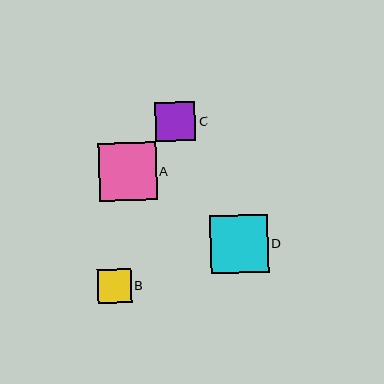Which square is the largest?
Square D is the largest with a size of approximately 58 pixels.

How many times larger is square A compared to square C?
Square A is approximately 1.5 times the size of square C.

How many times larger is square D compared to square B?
Square D is approximately 1.7 times the size of square B.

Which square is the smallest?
Square B is the smallest with a size of approximately 33 pixels.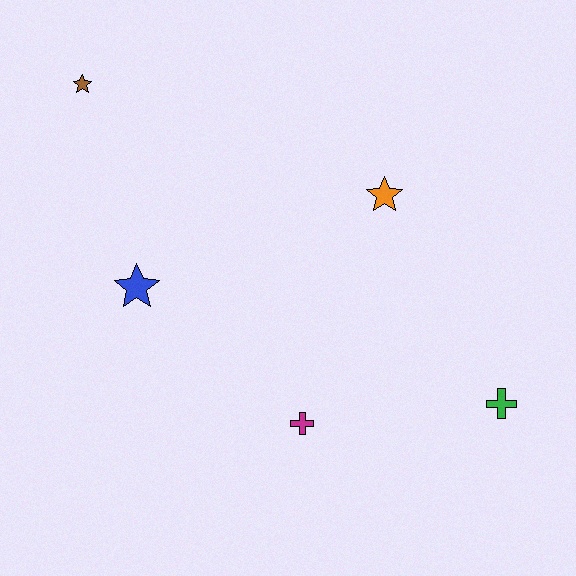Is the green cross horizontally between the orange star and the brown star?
No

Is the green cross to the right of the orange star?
Yes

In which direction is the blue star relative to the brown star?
The blue star is below the brown star.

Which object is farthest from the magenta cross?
The brown star is farthest from the magenta cross.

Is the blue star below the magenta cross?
No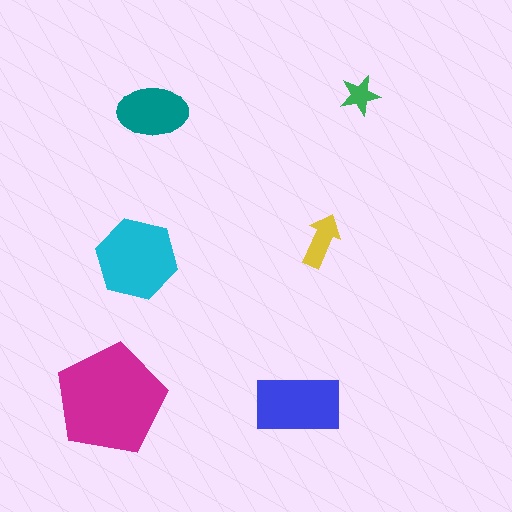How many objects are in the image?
There are 6 objects in the image.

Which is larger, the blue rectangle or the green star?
The blue rectangle.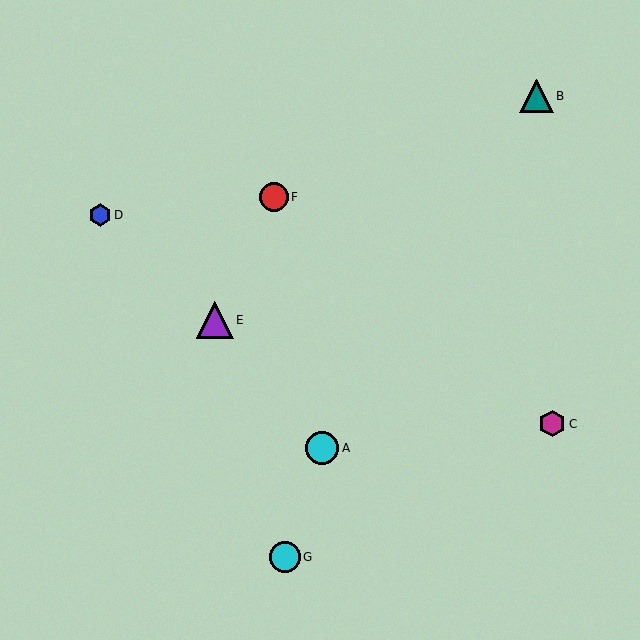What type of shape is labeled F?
Shape F is a red circle.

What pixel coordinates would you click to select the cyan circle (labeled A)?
Click at (322, 448) to select the cyan circle A.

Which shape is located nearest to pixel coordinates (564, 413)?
The magenta hexagon (labeled C) at (552, 424) is nearest to that location.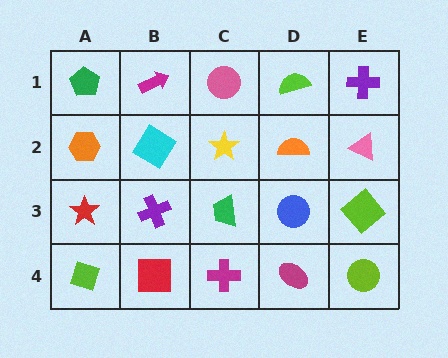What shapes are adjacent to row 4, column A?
A red star (row 3, column A), a red square (row 4, column B).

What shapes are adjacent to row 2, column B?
A magenta arrow (row 1, column B), a purple cross (row 3, column B), an orange hexagon (row 2, column A), a yellow star (row 2, column C).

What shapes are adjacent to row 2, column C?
A pink circle (row 1, column C), a green trapezoid (row 3, column C), a cyan diamond (row 2, column B), an orange semicircle (row 2, column D).